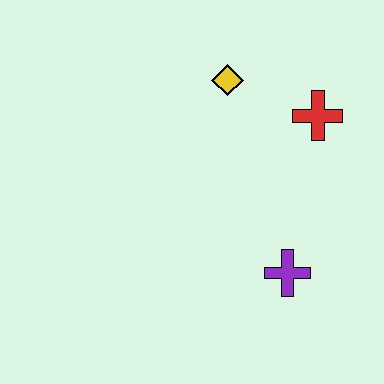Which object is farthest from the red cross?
The purple cross is farthest from the red cross.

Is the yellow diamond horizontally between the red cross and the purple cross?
No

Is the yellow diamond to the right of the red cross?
No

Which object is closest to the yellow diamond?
The red cross is closest to the yellow diamond.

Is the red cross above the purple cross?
Yes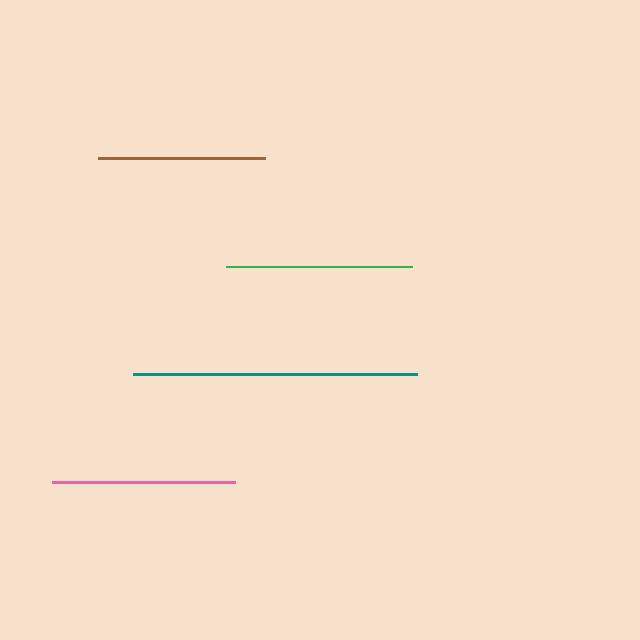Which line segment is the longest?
The teal line is the longest at approximately 284 pixels.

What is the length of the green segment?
The green segment is approximately 186 pixels long.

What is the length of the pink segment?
The pink segment is approximately 183 pixels long.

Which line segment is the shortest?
The brown line is the shortest at approximately 167 pixels.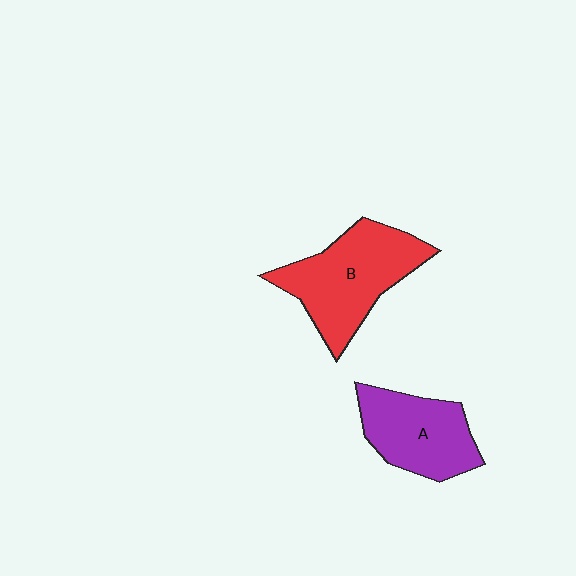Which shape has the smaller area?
Shape A (purple).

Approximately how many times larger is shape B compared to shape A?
Approximately 1.3 times.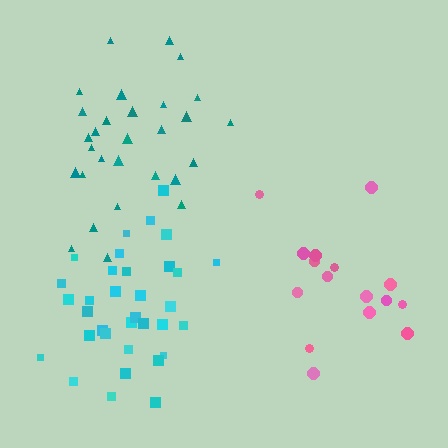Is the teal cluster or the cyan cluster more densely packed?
Cyan.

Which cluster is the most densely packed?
Cyan.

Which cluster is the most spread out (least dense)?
Pink.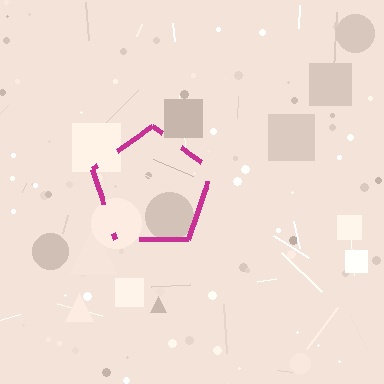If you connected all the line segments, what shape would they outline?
They would outline a pentagon.